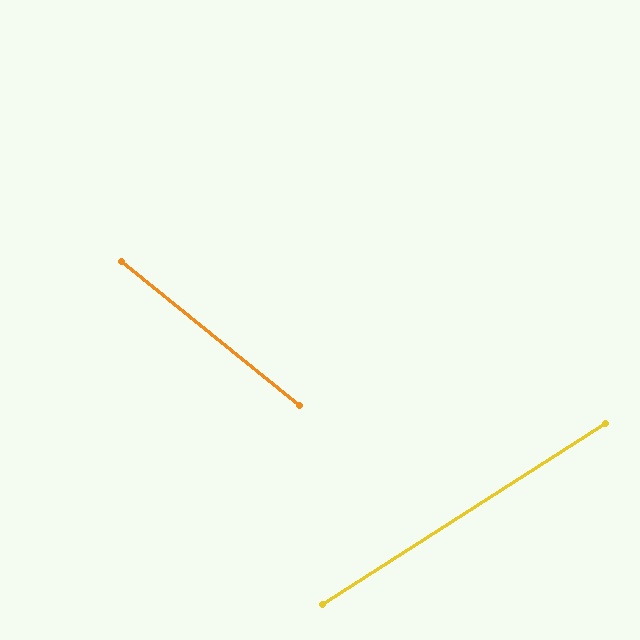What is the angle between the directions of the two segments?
Approximately 71 degrees.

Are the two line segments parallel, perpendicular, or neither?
Neither parallel nor perpendicular — they differ by about 71°.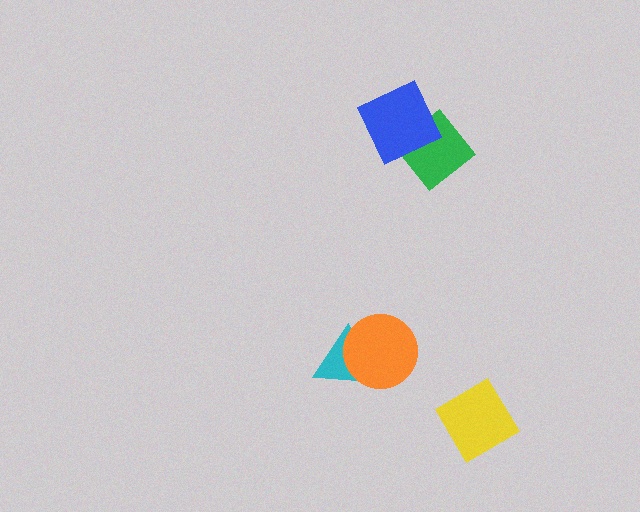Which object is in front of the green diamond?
The blue diamond is in front of the green diamond.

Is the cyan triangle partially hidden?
Yes, it is partially covered by another shape.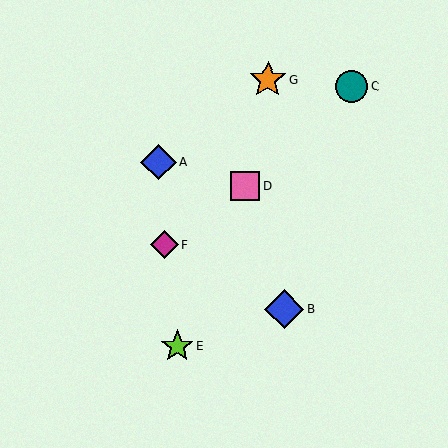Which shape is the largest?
The blue diamond (labeled B) is the largest.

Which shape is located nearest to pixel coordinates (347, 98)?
The teal circle (labeled C) at (352, 87) is nearest to that location.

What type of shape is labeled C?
Shape C is a teal circle.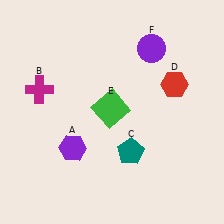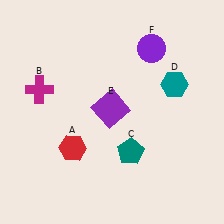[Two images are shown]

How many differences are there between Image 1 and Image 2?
There are 3 differences between the two images.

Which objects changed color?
A changed from purple to red. D changed from red to teal. E changed from green to purple.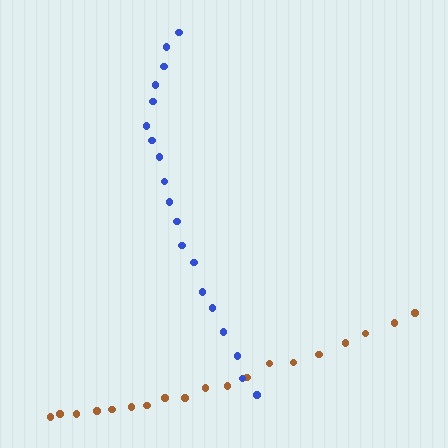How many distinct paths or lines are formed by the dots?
There are 2 distinct paths.